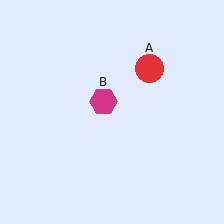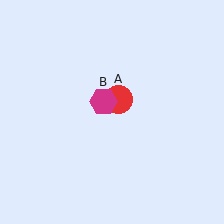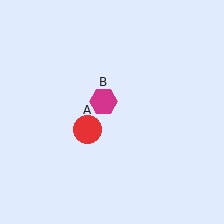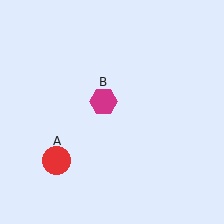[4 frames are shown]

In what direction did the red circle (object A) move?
The red circle (object A) moved down and to the left.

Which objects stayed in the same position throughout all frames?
Magenta hexagon (object B) remained stationary.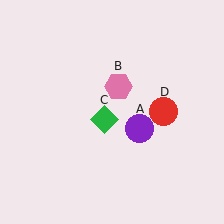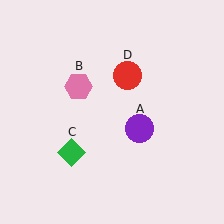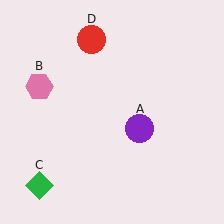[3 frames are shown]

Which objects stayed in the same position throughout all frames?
Purple circle (object A) remained stationary.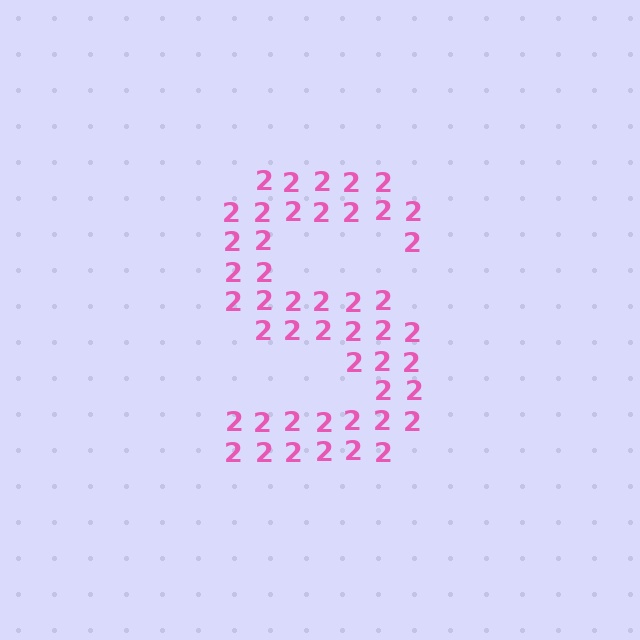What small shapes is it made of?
It is made of small digit 2's.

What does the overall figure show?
The overall figure shows the letter S.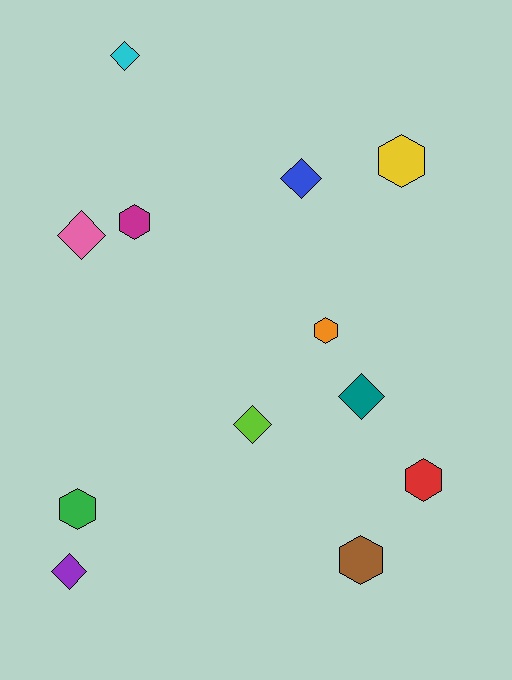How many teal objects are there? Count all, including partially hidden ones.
There is 1 teal object.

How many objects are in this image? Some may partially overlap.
There are 12 objects.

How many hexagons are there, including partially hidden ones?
There are 6 hexagons.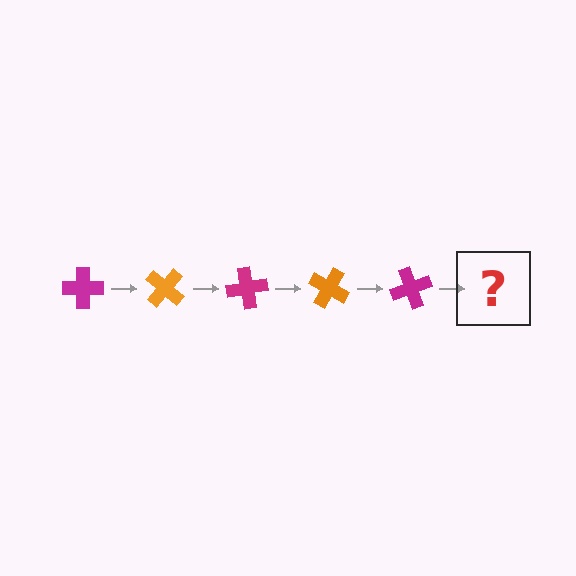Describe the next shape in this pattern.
It should be an orange cross, rotated 200 degrees from the start.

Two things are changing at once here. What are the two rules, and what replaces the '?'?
The two rules are that it rotates 40 degrees each step and the color cycles through magenta and orange. The '?' should be an orange cross, rotated 200 degrees from the start.